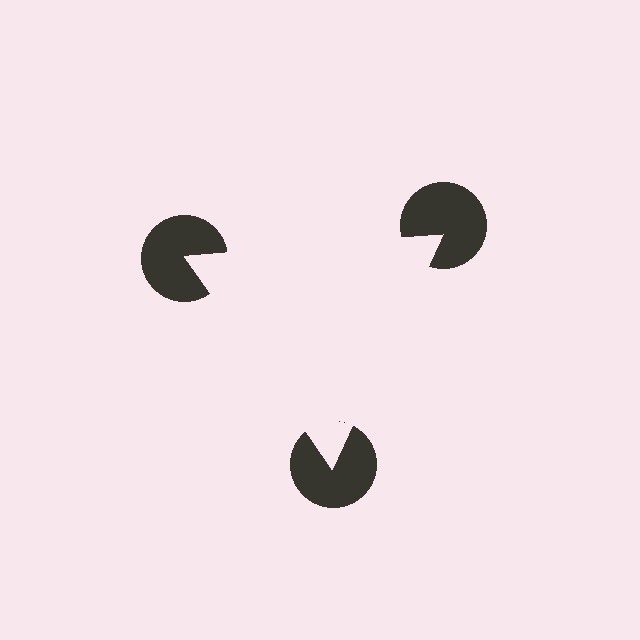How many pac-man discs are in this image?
There are 3 — one at each vertex of the illusory triangle.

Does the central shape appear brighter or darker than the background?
It typically appears slightly brighter than the background, even though no actual brightness change is drawn.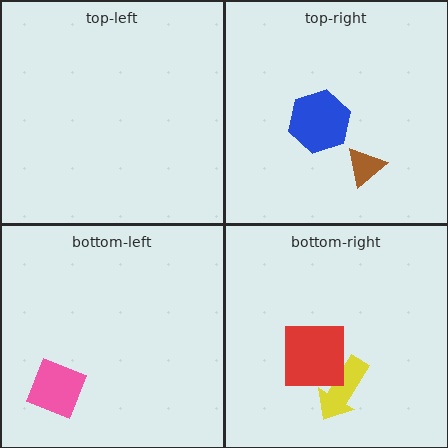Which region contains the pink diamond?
The bottom-left region.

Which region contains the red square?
The bottom-right region.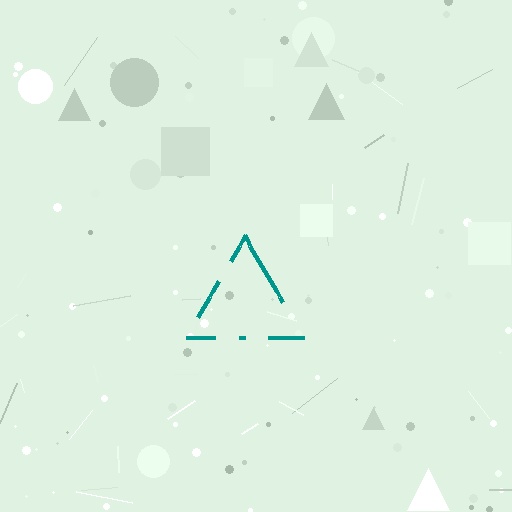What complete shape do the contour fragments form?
The contour fragments form a triangle.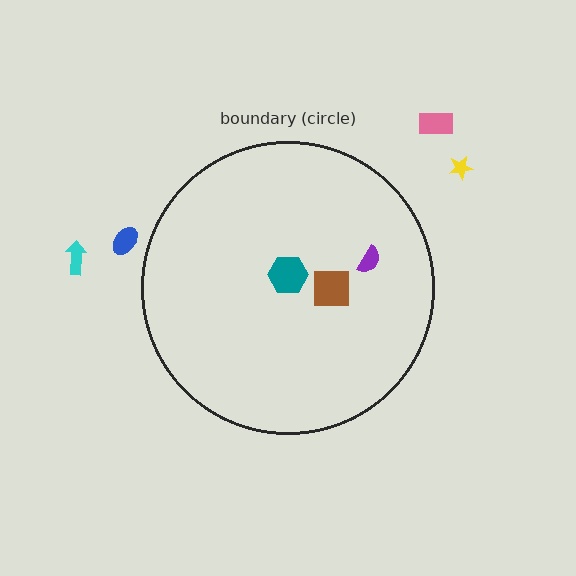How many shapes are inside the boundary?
3 inside, 4 outside.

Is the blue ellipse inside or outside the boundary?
Outside.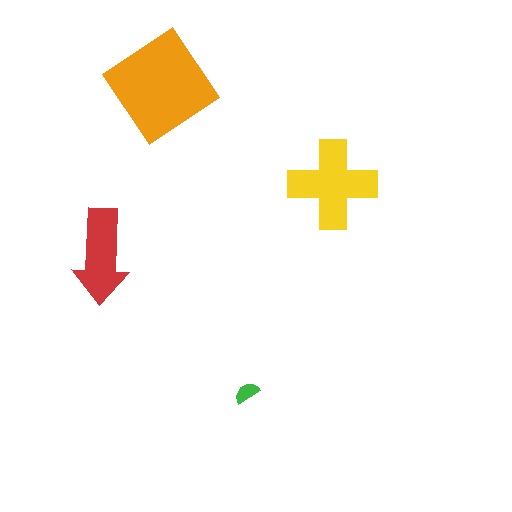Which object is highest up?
The orange diamond is topmost.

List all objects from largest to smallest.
The orange diamond, the yellow cross, the red arrow, the green semicircle.